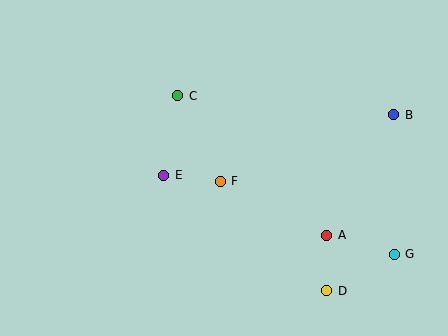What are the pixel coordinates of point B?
Point B is at (394, 115).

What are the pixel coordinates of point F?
Point F is at (220, 181).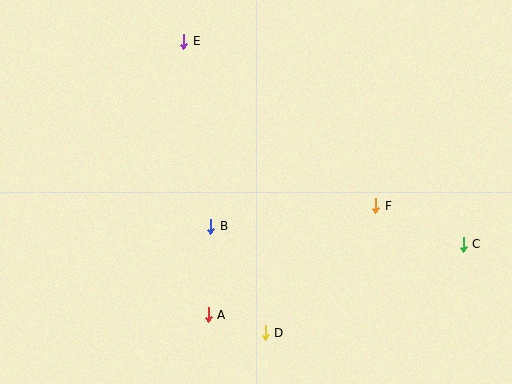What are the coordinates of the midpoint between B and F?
The midpoint between B and F is at (293, 216).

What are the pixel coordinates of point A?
Point A is at (208, 315).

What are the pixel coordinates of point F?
Point F is at (376, 206).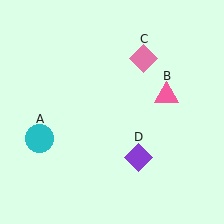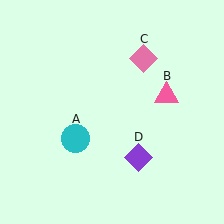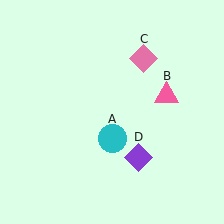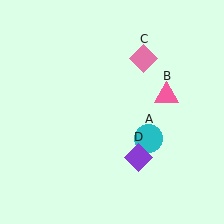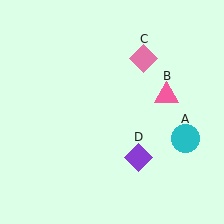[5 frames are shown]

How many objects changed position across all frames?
1 object changed position: cyan circle (object A).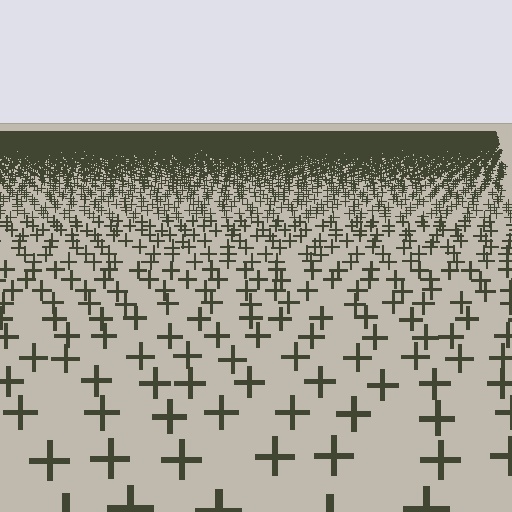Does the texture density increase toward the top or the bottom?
Density increases toward the top.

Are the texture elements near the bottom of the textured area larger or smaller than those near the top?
Larger. Near the bottom, elements are closer to the viewer and appear at a bigger on-screen size.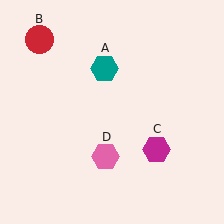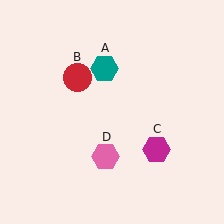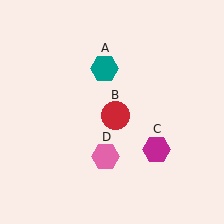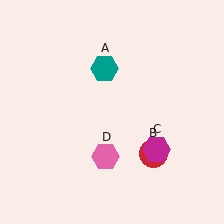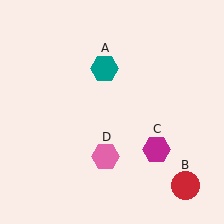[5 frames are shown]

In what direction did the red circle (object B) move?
The red circle (object B) moved down and to the right.